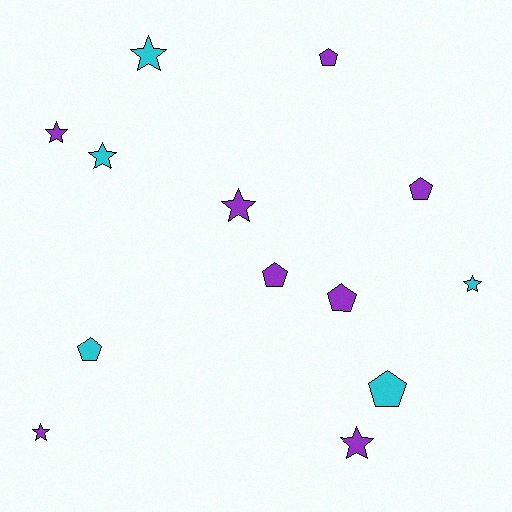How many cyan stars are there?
There are 3 cyan stars.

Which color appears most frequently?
Purple, with 8 objects.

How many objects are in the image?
There are 13 objects.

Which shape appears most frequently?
Star, with 7 objects.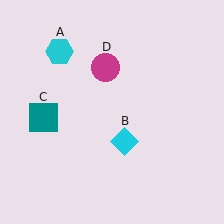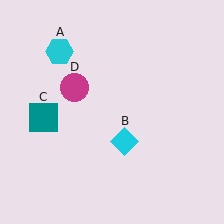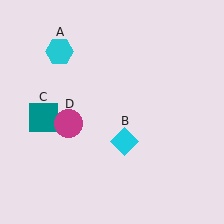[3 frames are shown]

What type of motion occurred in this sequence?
The magenta circle (object D) rotated counterclockwise around the center of the scene.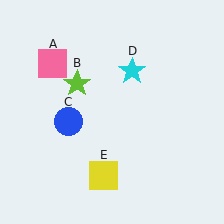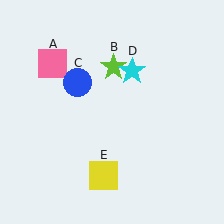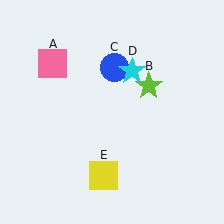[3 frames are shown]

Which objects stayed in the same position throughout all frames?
Pink square (object A) and cyan star (object D) and yellow square (object E) remained stationary.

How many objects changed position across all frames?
2 objects changed position: lime star (object B), blue circle (object C).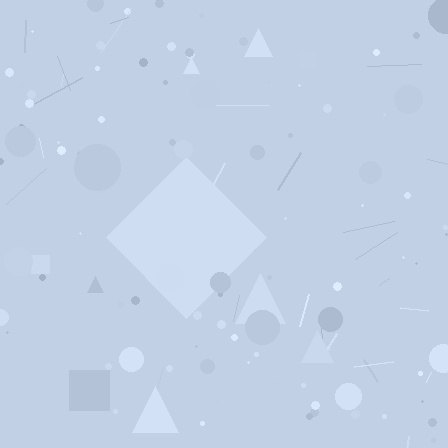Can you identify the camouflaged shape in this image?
The camouflaged shape is a diamond.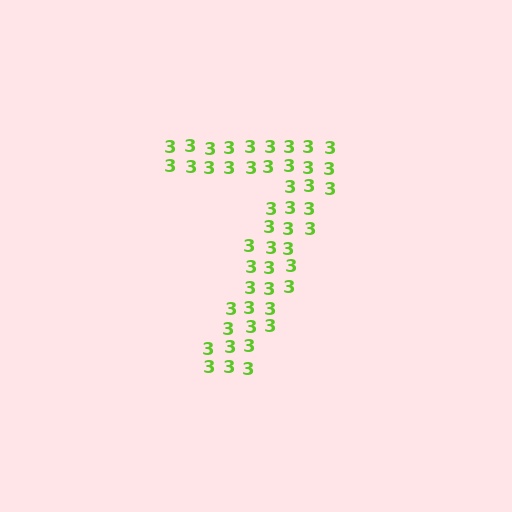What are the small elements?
The small elements are digit 3's.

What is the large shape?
The large shape is the digit 7.